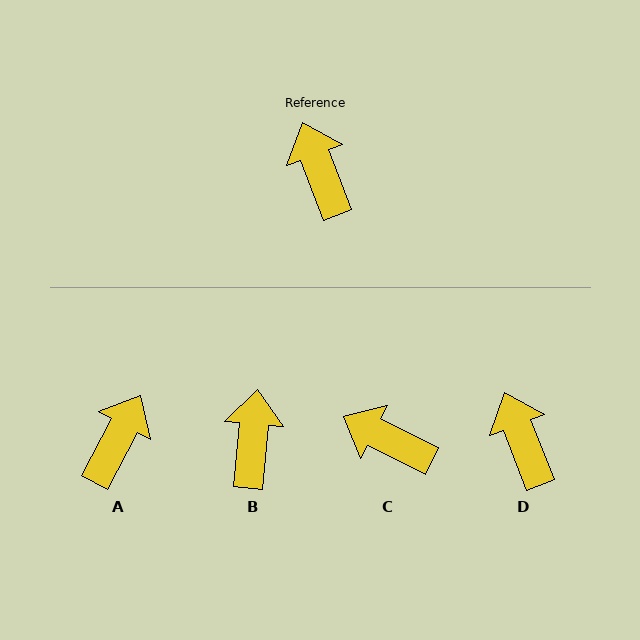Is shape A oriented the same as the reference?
No, it is off by about 49 degrees.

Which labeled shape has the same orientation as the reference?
D.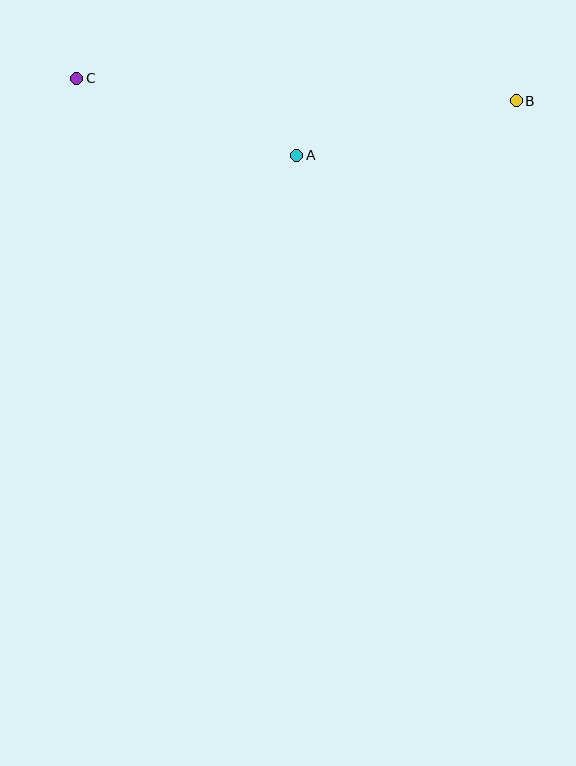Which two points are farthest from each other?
Points B and C are farthest from each other.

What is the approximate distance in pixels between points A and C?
The distance between A and C is approximately 233 pixels.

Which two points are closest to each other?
Points A and B are closest to each other.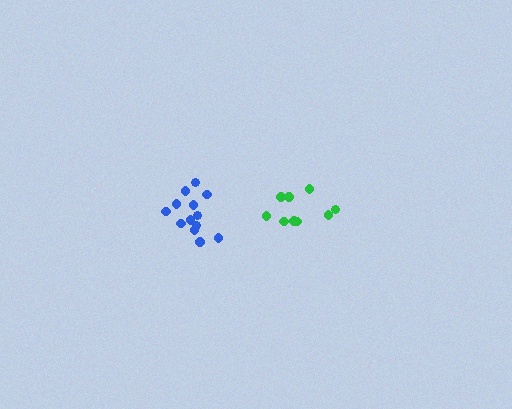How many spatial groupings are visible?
There are 2 spatial groupings.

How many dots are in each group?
Group 1: 9 dots, Group 2: 13 dots (22 total).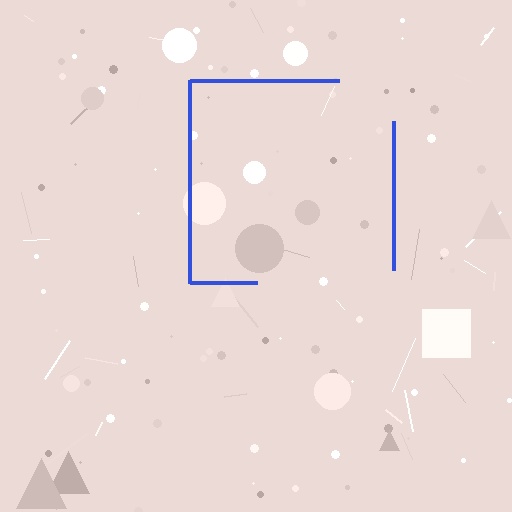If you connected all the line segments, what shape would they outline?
They would outline a square.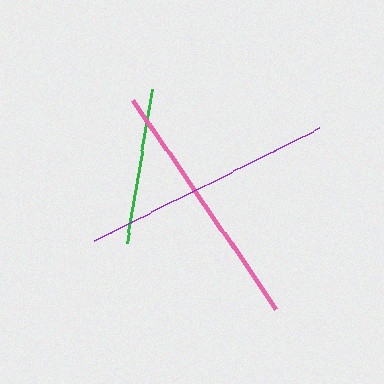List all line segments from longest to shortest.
From longest to shortest: pink, purple, green.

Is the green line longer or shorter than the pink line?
The pink line is longer than the green line.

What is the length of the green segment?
The green segment is approximately 155 pixels long.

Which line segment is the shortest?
The green line is the shortest at approximately 155 pixels.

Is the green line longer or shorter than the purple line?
The purple line is longer than the green line.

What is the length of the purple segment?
The purple segment is approximately 253 pixels long.